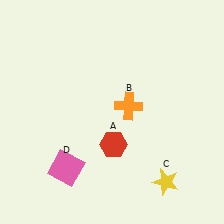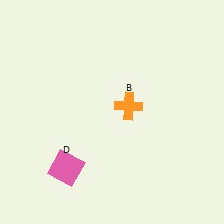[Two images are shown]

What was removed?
The yellow star (C), the red hexagon (A) were removed in Image 2.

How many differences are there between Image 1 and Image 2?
There are 2 differences between the two images.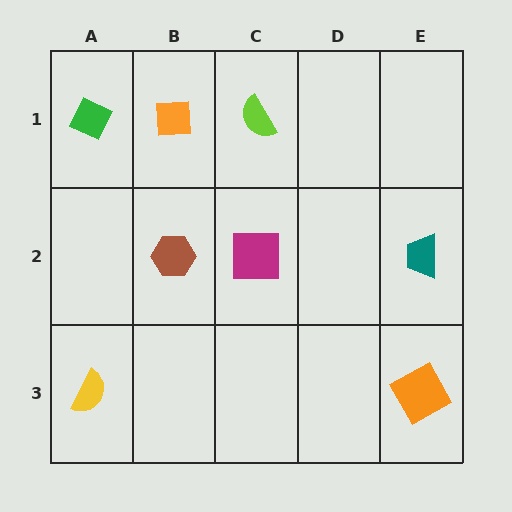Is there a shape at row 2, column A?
No, that cell is empty.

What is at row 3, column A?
A yellow semicircle.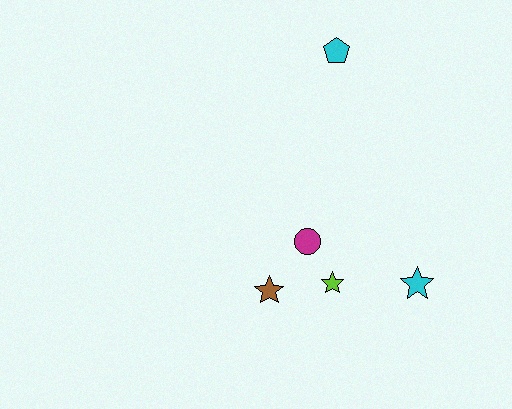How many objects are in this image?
There are 5 objects.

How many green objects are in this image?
There are no green objects.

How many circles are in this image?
There is 1 circle.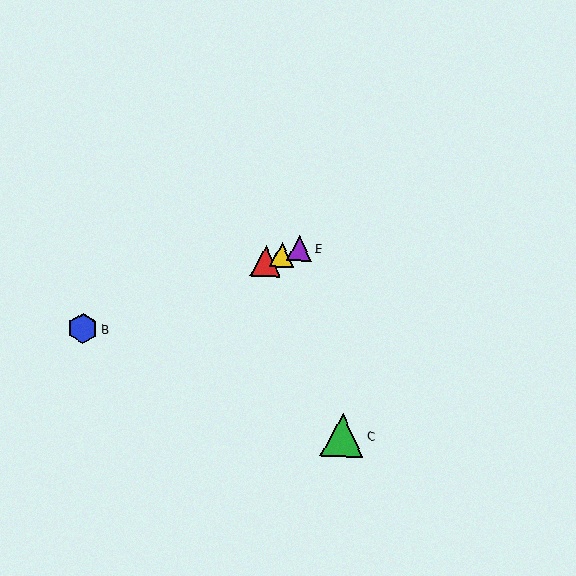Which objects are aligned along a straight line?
Objects A, B, D, E are aligned along a straight line.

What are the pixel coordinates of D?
Object D is at (282, 255).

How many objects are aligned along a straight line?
4 objects (A, B, D, E) are aligned along a straight line.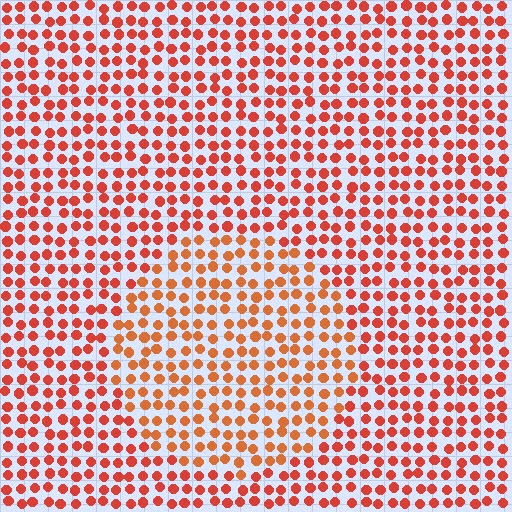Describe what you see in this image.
The image is filled with small red elements in a uniform arrangement. A circle-shaped region is visible where the elements are tinted to a slightly different hue, forming a subtle color boundary.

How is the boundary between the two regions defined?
The boundary is defined purely by a slight shift in hue (about 18 degrees). Spacing, size, and orientation are identical on both sides.